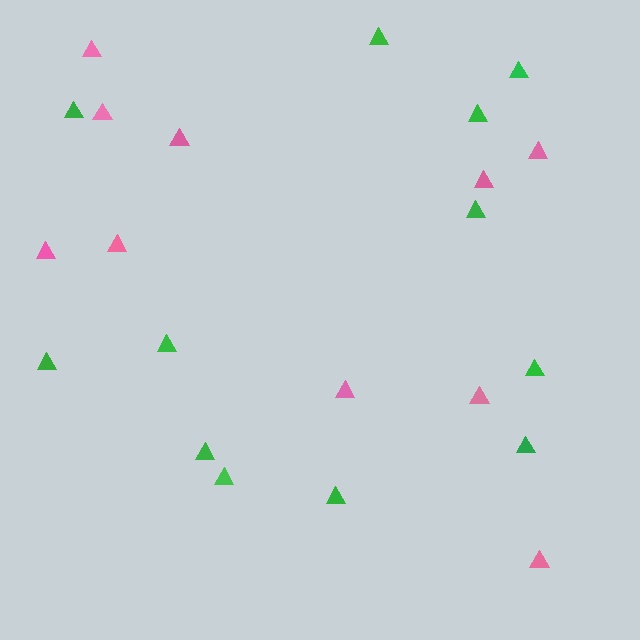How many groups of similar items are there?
There are 2 groups: one group of pink triangles (10) and one group of green triangles (12).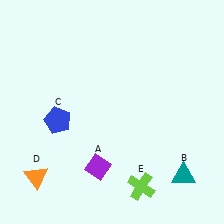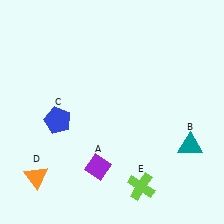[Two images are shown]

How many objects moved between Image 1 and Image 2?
1 object moved between the two images.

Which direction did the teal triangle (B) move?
The teal triangle (B) moved up.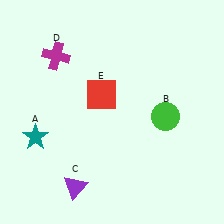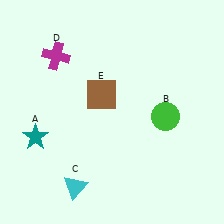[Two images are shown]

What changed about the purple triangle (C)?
In Image 1, C is purple. In Image 2, it changed to cyan.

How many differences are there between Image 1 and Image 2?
There are 2 differences between the two images.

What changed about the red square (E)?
In Image 1, E is red. In Image 2, it changed to brown.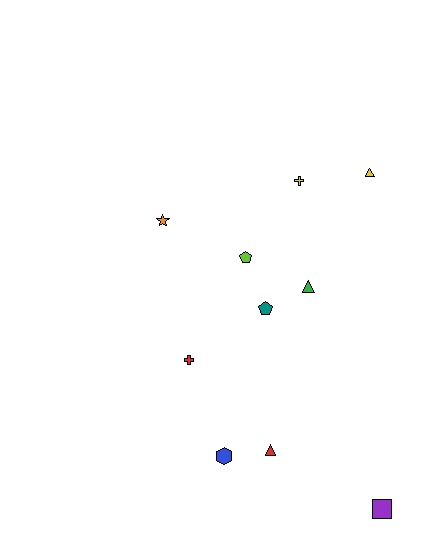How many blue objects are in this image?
There is 1 blue object.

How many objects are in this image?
There are 10 objects.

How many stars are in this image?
There is 1 star.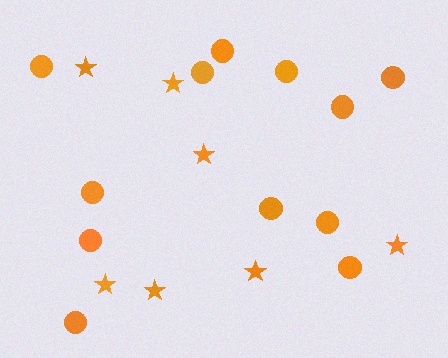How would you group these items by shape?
There are 2 groups: one group of stars (7) and one group of circles (12).